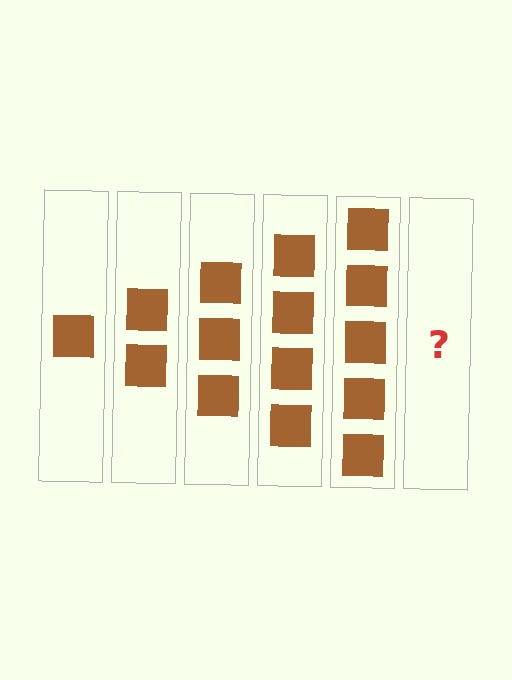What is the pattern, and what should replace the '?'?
The pattern is that each step adds one more square. The '?' should be 6 squares.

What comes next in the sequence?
The next element should be 6 squares.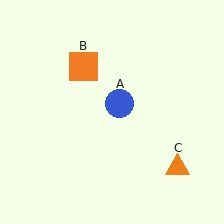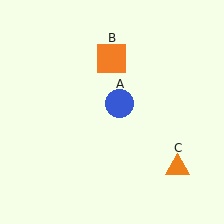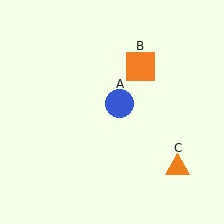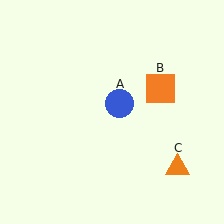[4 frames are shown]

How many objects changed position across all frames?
1 object changed position: orange square (object B).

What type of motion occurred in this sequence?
The orange square (object B) rotated clockwise around the center of the scene.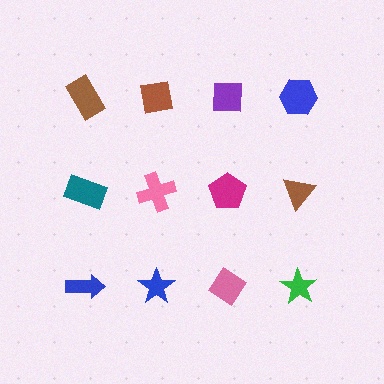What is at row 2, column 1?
A teal rectangle.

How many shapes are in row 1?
4 shapes.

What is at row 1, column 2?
A brown square.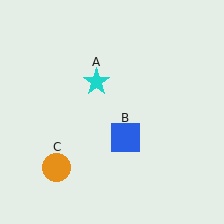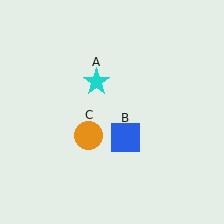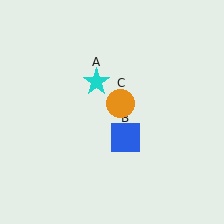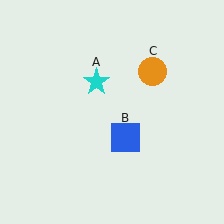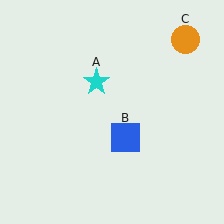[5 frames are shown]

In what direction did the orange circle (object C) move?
The orange circle (object C) moved up and to the right.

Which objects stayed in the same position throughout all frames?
Cyan star (object A) and blue square (object B) remained stationary.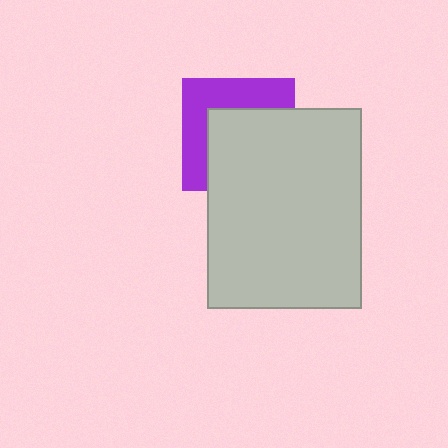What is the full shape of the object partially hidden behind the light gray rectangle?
The partially hidden object is a purple square.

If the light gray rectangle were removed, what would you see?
You would see the complete purple square.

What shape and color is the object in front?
The object in front is a light gray rectangle.